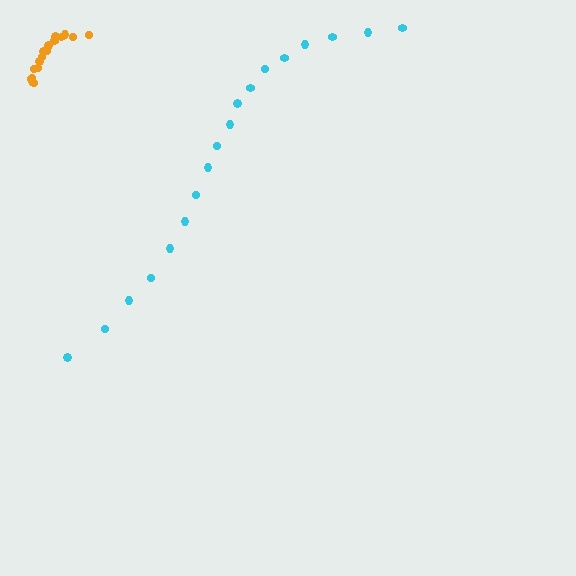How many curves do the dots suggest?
There are 2 distinct paths.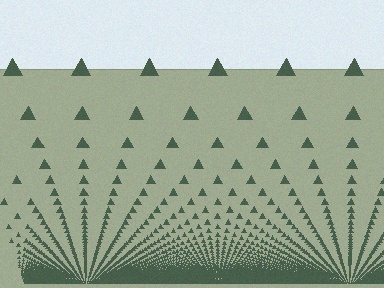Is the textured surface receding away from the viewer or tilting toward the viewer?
The surface appears to tilt toward the viewer. Texture elements get larger and sparser toward the top.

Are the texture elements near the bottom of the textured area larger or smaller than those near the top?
Smaller. The gradient is inverted — elements near the bottom are smaller and denser.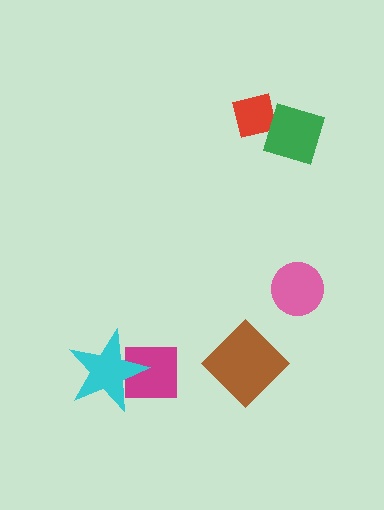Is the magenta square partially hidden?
Yes, it is partially covered by another shape.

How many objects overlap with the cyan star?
1 object overlaps with the cyan star.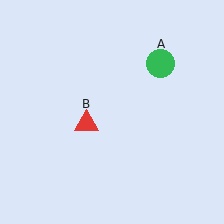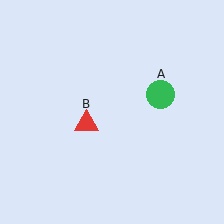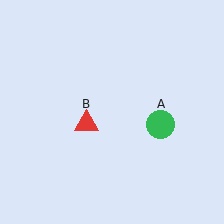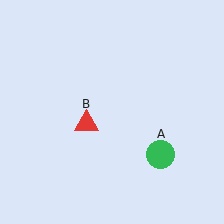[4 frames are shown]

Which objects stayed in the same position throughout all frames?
Red triangle (object B) remained stationary.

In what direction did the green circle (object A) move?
The green circle (object A) moved down.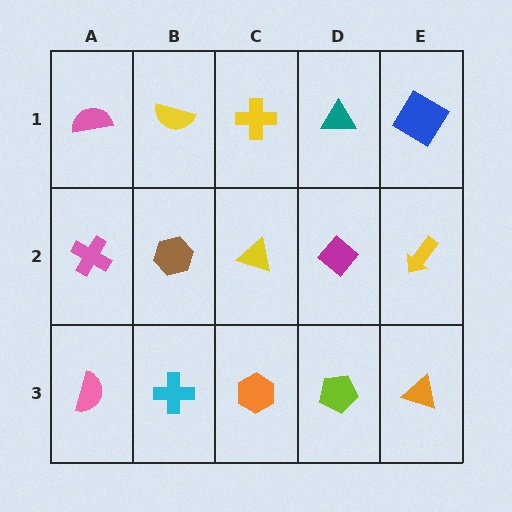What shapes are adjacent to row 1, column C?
A yellow triangle (row 2, column C), a yellow semicircle (row 1, column B), a teal triangle (row 1, column D).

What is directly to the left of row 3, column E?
A lime pentagon.